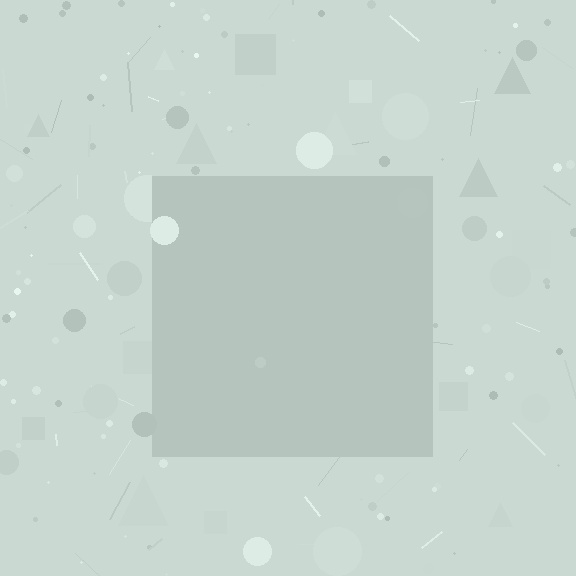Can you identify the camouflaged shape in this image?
The camouflaged shape is a square.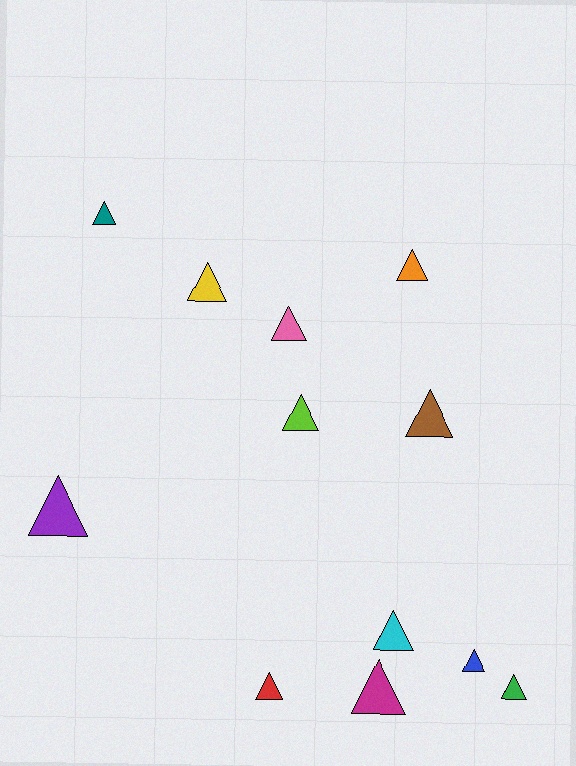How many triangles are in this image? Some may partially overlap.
There are 12 triangles.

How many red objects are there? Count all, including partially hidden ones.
There is 1 red object.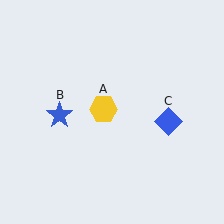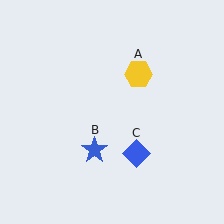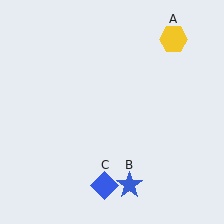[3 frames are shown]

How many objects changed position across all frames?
3 objects changed position: yellow hexagon (object A), blue star (object B), blue diamond (object C).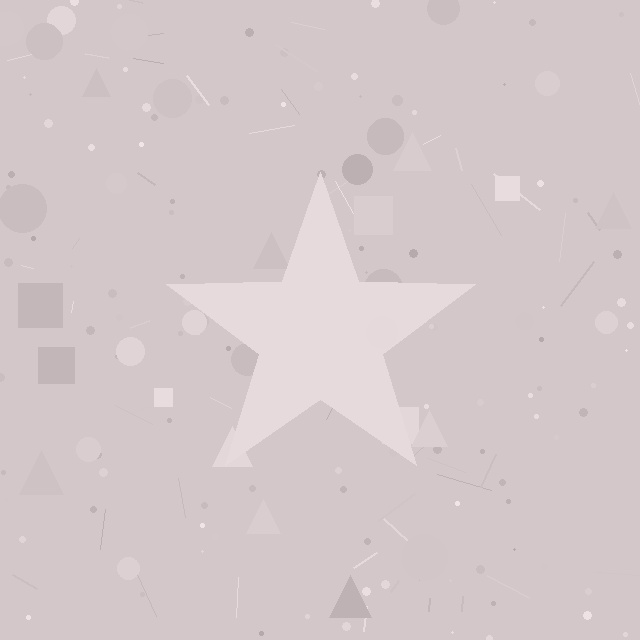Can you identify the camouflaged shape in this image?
The camouflaged shape is a star.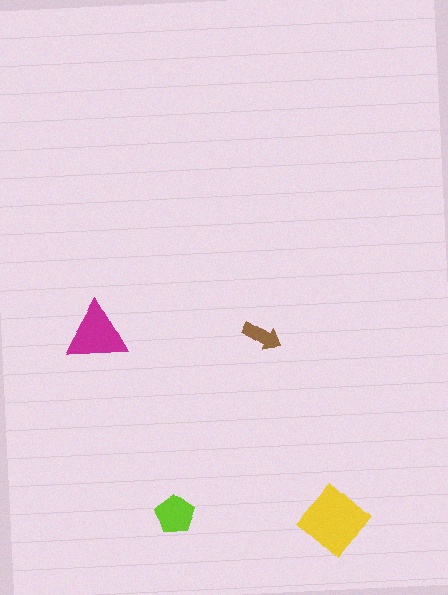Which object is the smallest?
The brown arrow.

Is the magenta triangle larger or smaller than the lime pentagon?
Larger.